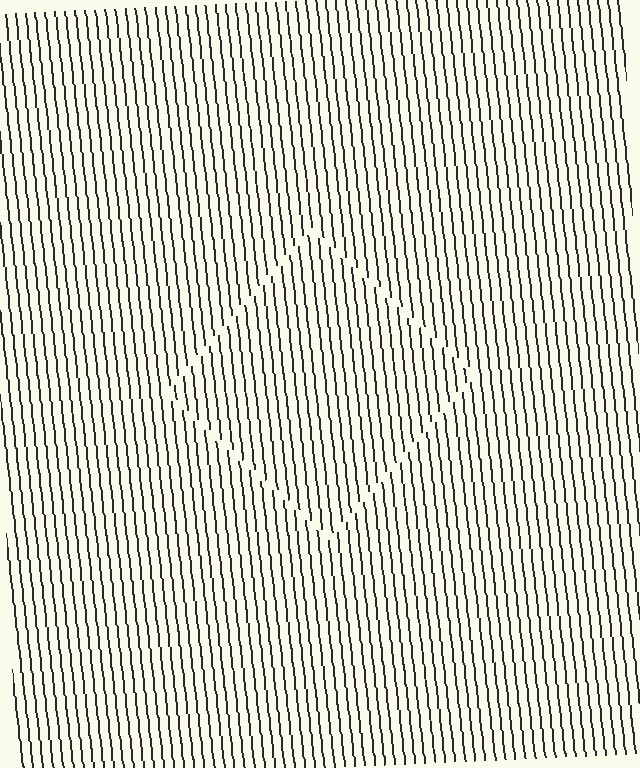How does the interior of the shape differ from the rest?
The interior of the shape contains the same grating, shifted by half a period — the contour is defined by the phase discontinuity where line-ends from the inner and outer gratings abut.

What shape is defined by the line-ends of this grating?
An illusory square. The interior of the shape contains the same grating, shifted by half a period — the contour is defined by the phase discontinuity where line-ends from the inner and outer gratings abut.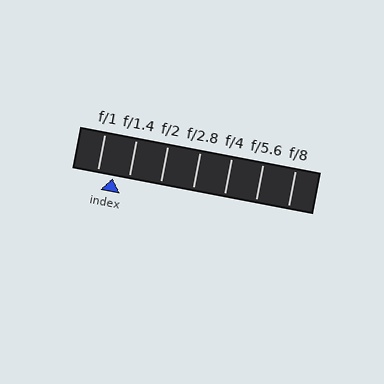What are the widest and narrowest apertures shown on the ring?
The widest aperture shown is f/1 and the narrowest is f/8.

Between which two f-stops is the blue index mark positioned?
The index mark is between f/1 and f/1.4.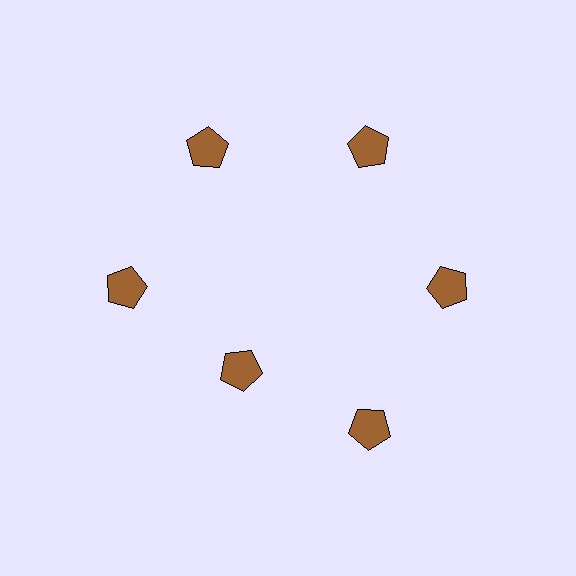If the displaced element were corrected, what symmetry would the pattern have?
It would have 6-fold rotational symmetry — the pattern would map onto itself every 60 degrees.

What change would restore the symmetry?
The symmetry would be restored by moving it outward, back onto the ring so that all 6 pentagons sit at equal angles and equal distance from the center.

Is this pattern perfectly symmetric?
No. The 6 brown pentagons are arranged in a ring, but one element near the 7 o'clock position is pulled inward toward the center, breaking the 6-fold rotational symmetry.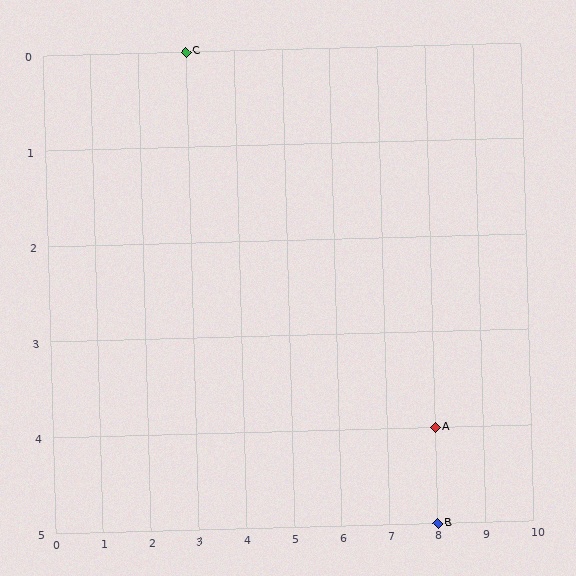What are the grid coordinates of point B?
Point B is at grid coordinates (8, 5).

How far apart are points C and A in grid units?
Points C and A are 5 columns and 4 rows apart (about 6.4 grid units diagonally).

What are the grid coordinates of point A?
Point A is at grid coordinates (8, 4).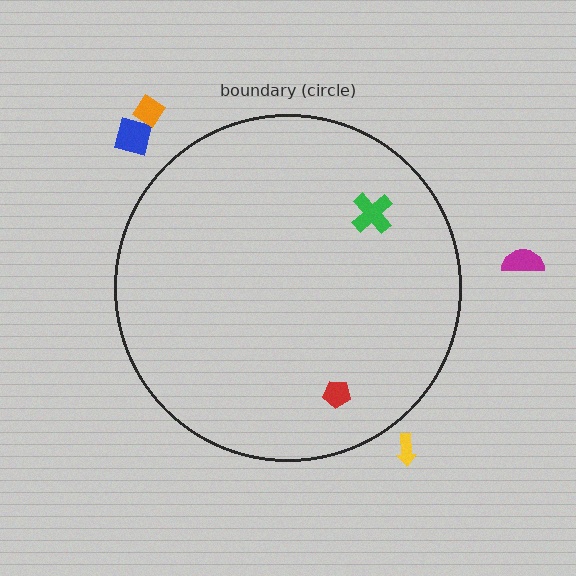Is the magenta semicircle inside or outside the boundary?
Outside.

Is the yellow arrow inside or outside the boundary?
Outside.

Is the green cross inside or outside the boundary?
Inside.